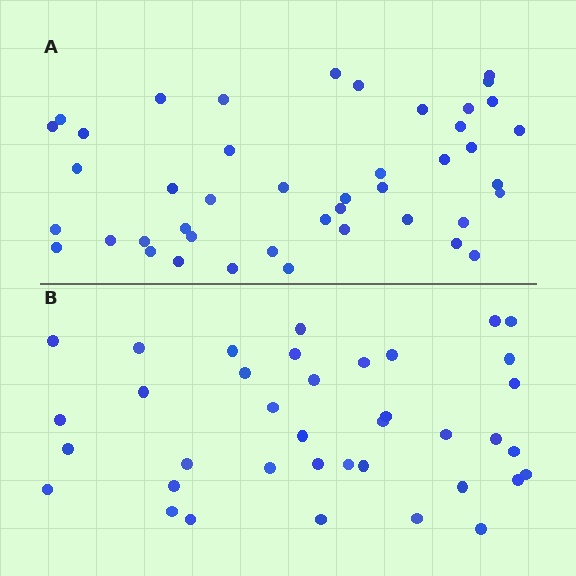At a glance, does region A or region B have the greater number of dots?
Region A (the top region) has more dots.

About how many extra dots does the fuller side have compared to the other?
Region A has about 6 more dots than region B.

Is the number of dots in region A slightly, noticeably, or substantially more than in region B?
Region A has only slightly more — the two regions are fairly close. The ratio is roughly 1.2 to 1.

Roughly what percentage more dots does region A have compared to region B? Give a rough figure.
About 15% more.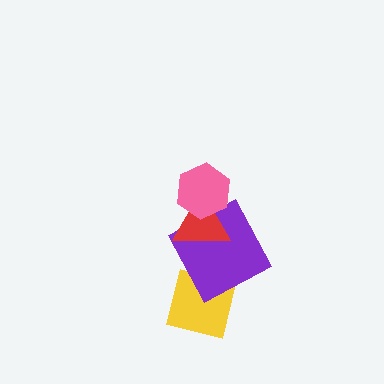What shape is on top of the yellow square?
The purple square is on top of the yellow square.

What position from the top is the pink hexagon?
The pink hexagon is 1st from the top.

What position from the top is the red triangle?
The red triangle is 2nd from the top.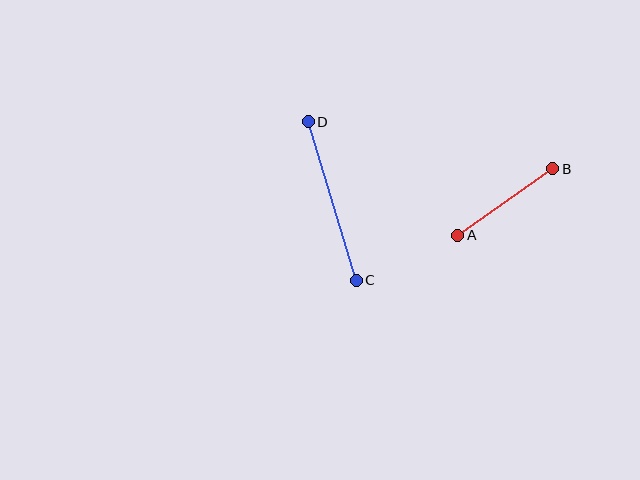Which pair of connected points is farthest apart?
Points C and D are farthest apart.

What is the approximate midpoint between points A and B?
The midpoint is at approximately (505, 202) pixels.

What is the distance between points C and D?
The distance is approximately 166 pixels.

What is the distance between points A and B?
The distance is approximately 116 pixels.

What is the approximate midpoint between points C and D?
The midpoint is at approximately (332, 201) pixels.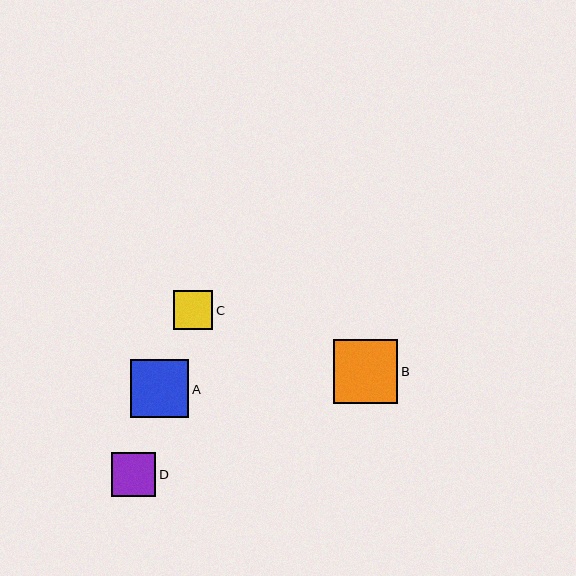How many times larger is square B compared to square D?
Square B is approximately 1.5 times the size of square D.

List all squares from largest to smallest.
From largest to smallest: B, A, D, C.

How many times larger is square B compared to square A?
Square B is approximately 1.1 times the size of square A.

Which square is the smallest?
Square C is the smallest with a size of approximately 40 pixels.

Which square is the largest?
Square B is the largest with a size of approximately 65 pixels.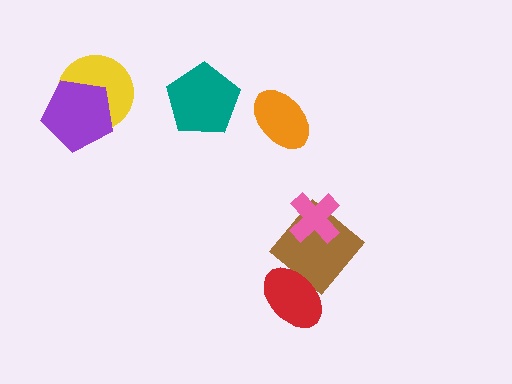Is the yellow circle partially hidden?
Yes, it is partially covered by another shape.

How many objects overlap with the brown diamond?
2 objects overlap with the brown diamond.